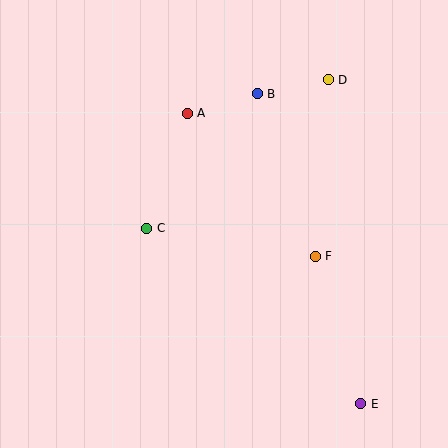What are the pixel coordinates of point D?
Point D is at (328, 80).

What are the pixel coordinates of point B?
Point B is at (257, 94).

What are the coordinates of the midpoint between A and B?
The midpoint between A and B is at (222, 103).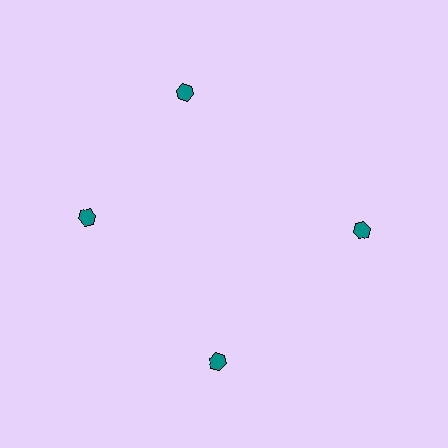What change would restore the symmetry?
The symmetry would be restored by rotating it back into even spacing with its neighbors so that all 4 hexagons sit at equal angles and equal distance from the center.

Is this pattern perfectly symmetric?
No. The 4 teal hexagons are arranged in a ring, but one element near the 12 o'clock position is rotated out of alignment along the ring, breaking the 4-fold rotational symmetry.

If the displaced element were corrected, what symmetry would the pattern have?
It would have 4-fold rotational symmetry — the pattern would map onto itself every 90 degrees.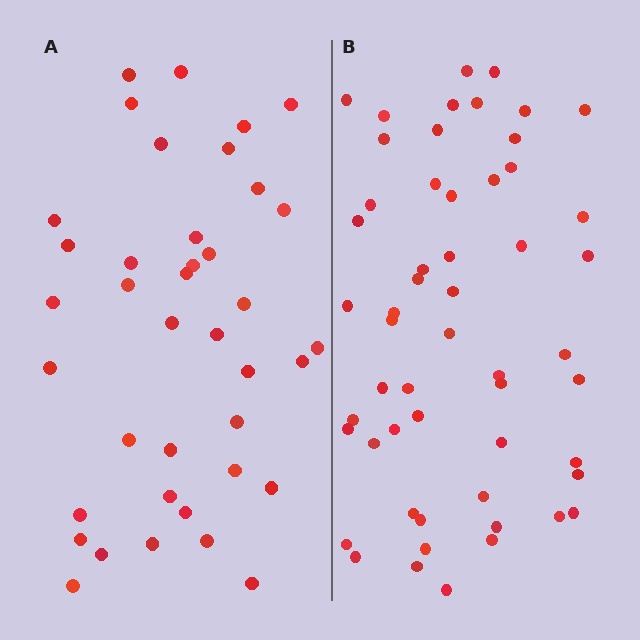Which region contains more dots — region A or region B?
Region B (the right region) has more dots.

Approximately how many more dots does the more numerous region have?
Region B has approximately 15 more dots than region A.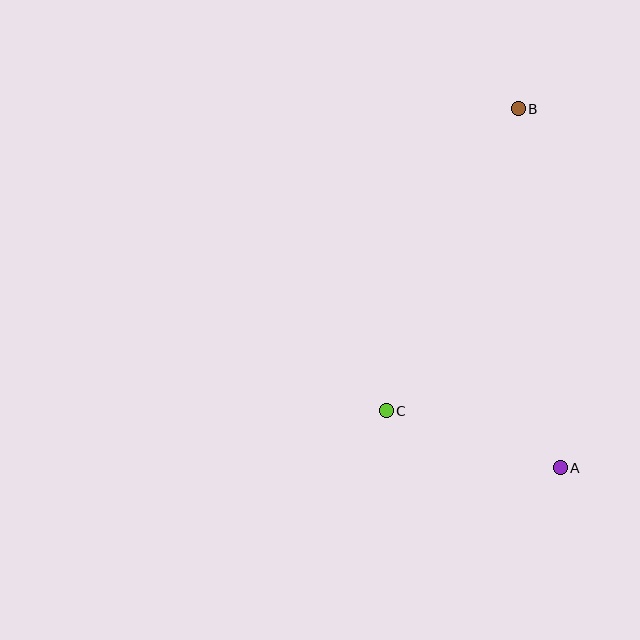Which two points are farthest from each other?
Points A and B are farthest from each other.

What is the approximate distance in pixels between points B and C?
The distance between B and C is approximately 330 pixels.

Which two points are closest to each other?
Points A and C are closest to each other.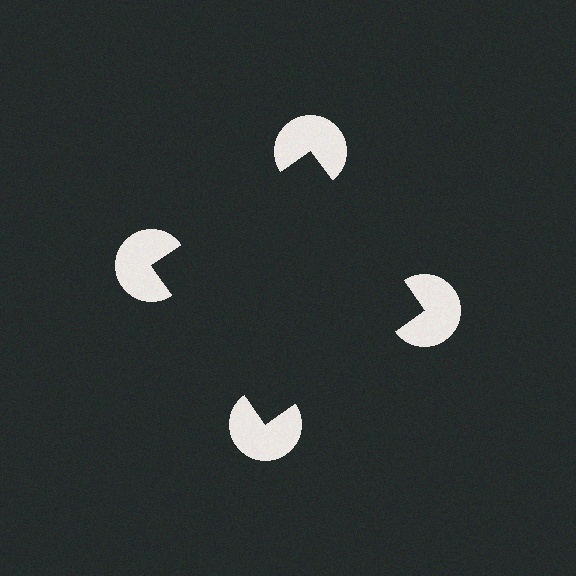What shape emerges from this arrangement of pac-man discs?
An illusory square — its edges are inferred from the aligned wedge cuts in the pac-man discs, not physically drawn.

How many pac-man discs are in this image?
There are 4 — one at each vertex of the illusory square.